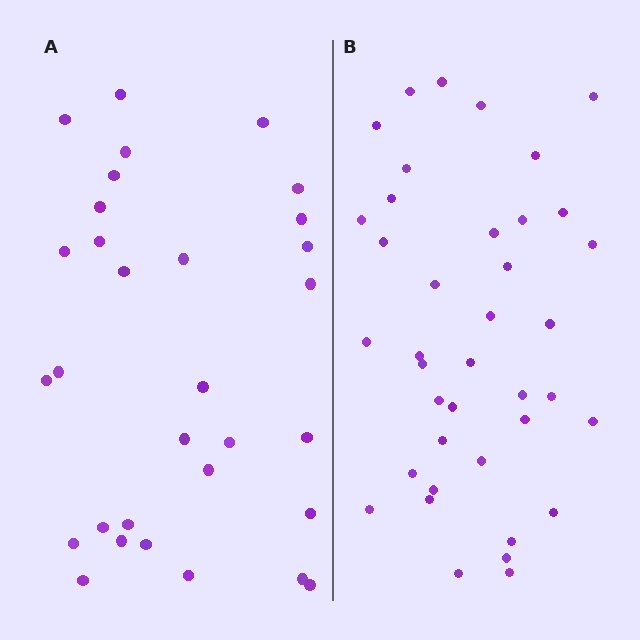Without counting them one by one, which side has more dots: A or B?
Region B (the right region) has more dots.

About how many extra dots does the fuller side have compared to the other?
Region B has roughly 8 or so more dots than region A.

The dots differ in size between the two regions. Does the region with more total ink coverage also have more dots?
No. Region A has more total ink coverage because its dots are larger, but region B actually contains more individual dots. Total area can be misleading — the number of items is what matters here.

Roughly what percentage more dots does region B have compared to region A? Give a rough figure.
About 25% more.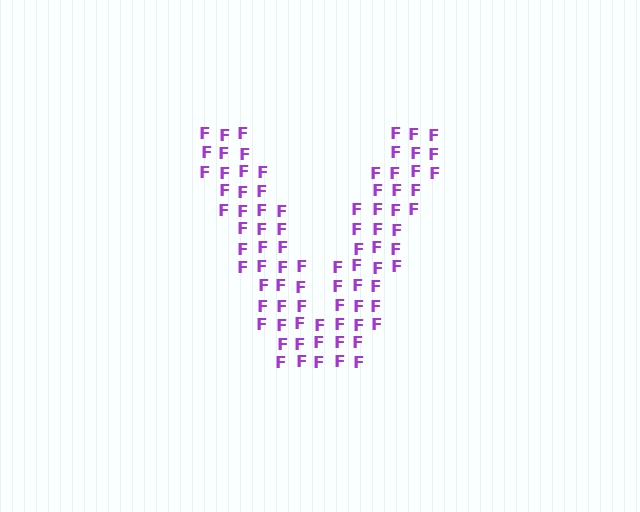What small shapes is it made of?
It is made of small letter F's.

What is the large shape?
The large shape is the letter V.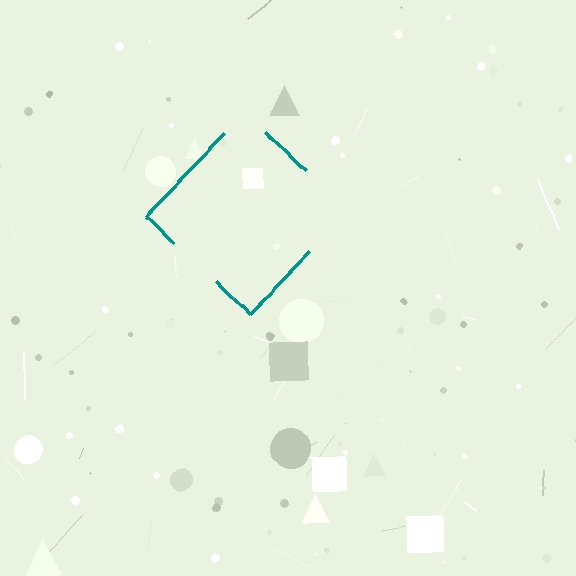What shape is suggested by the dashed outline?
The dashed outline suggests a diamond.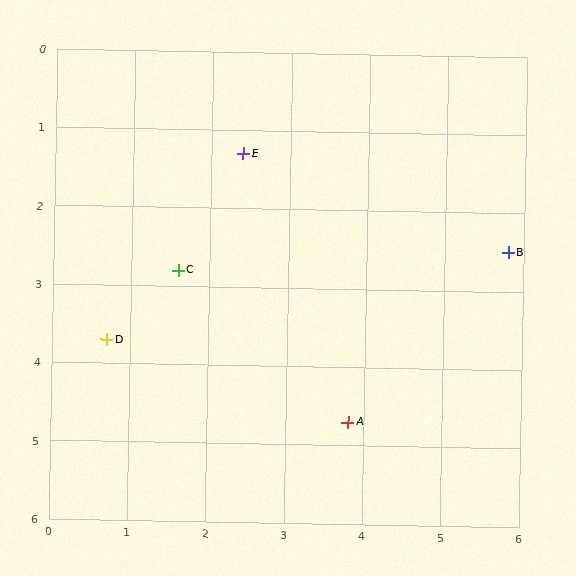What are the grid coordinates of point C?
Point C is at approximately (1.6, 2.8).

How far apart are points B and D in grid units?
Points B and D are about 5.2 grid units apart.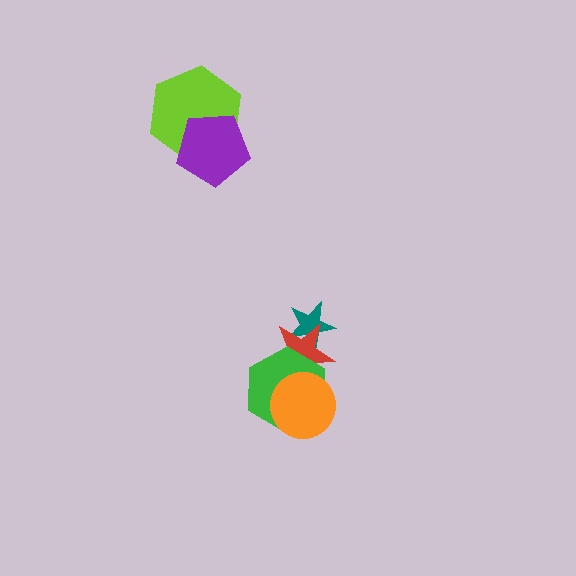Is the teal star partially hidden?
Yes, it is partially covered by another shape.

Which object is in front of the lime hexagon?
The purple pentagon is in front of the lime hexagon.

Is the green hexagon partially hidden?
Yes, it is partially covered by another shape.